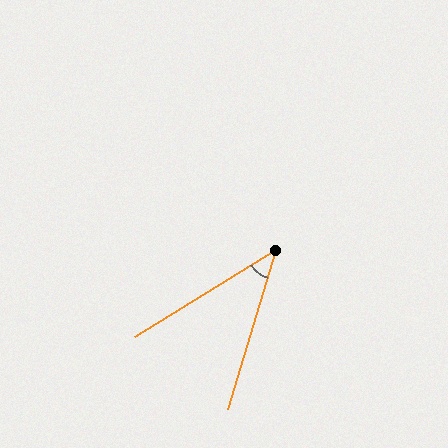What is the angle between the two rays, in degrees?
Approximately 42 degrees.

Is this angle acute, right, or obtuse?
It is acute.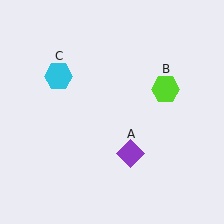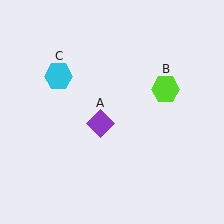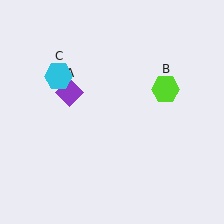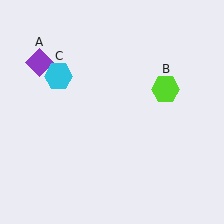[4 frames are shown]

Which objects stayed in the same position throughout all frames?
Lime hexagon (object B) and cyan hexagon (object C) remained stationary.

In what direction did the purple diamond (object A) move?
The purple diamond (object A) moved up and to the left.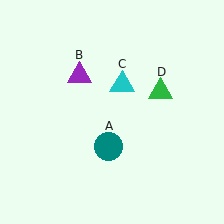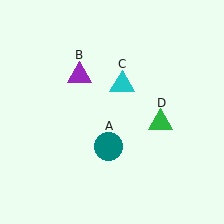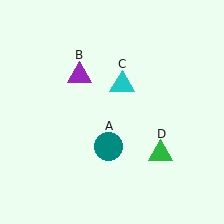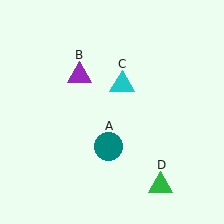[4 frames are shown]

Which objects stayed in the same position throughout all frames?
Teal circle (object A) and purple triangle (object B) and cyan triangle (object C) remained stationary.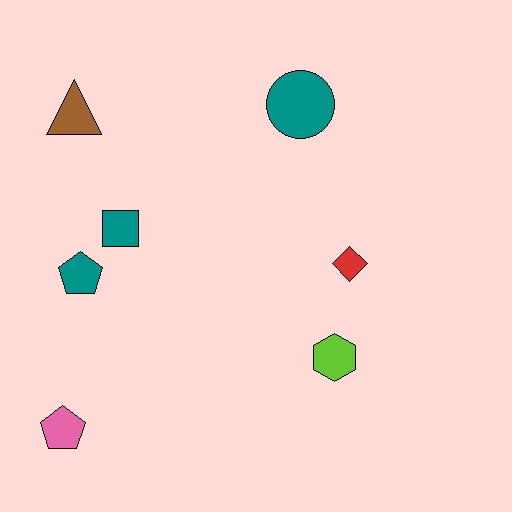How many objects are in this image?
There are 7 objects.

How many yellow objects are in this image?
There are no yellow objects.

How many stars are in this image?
There are no stars.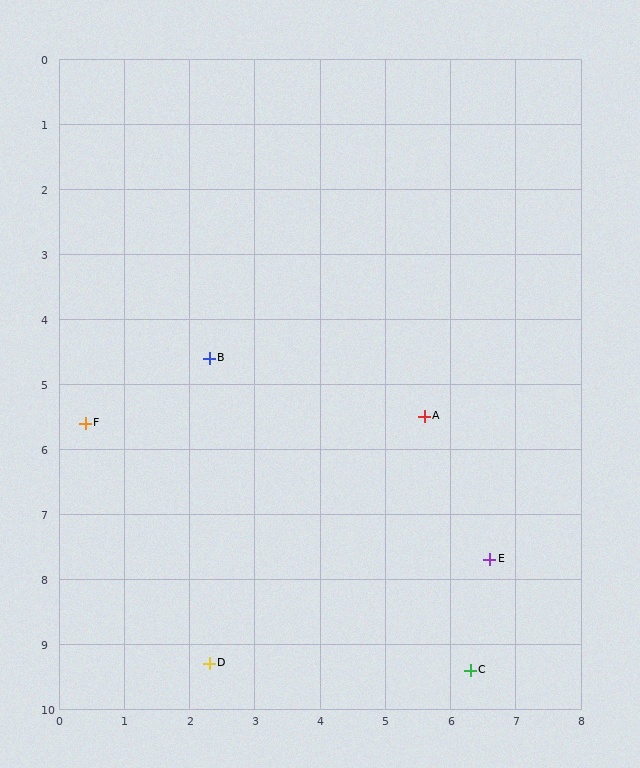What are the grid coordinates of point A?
Point A is at approximately (5.6, 5.5).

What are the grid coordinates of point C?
Point C is at approximately (6.3, 9.4).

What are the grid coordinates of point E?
Point E is at approximately (6.6, 7.7).